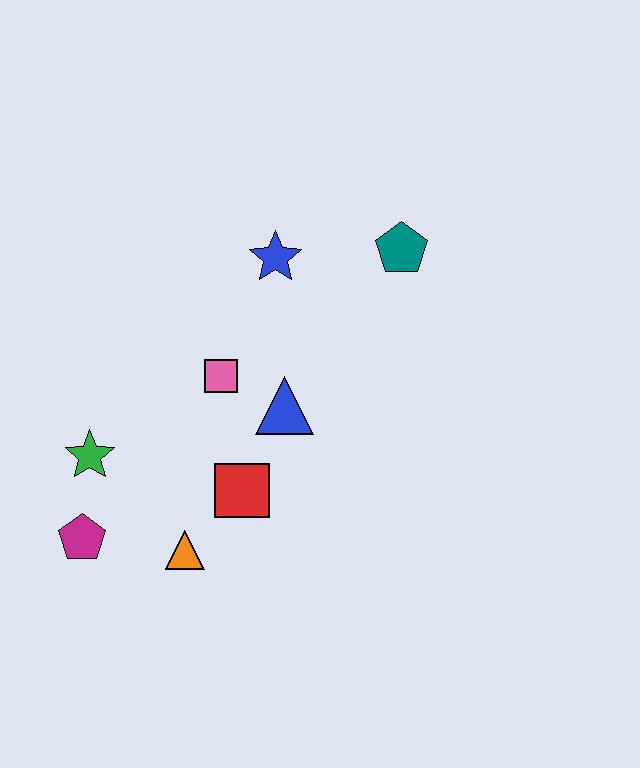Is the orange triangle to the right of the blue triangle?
No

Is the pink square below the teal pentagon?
Yes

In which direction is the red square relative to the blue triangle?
The red square is below the blue triangle.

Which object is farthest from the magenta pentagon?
The teal pentagon is farthest from the magenta pentagon.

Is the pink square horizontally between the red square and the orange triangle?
Yes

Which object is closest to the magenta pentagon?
The green star is closest to the magenta pentagon.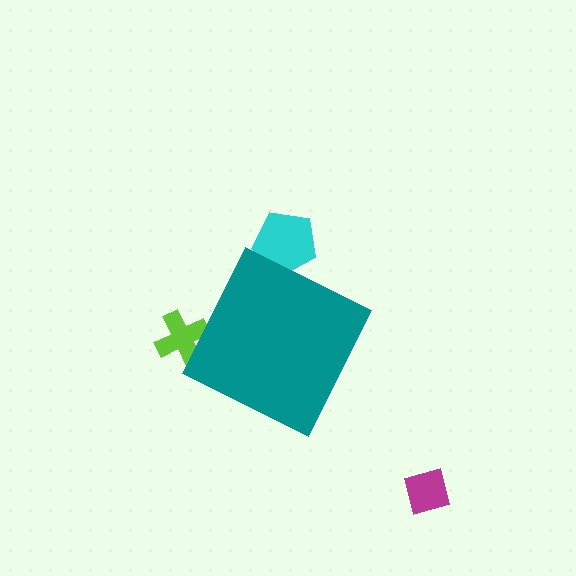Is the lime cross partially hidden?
Yes, the lime cross is partially hidden behind the teal diamond.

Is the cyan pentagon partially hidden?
Yes, the cyan pentagon is partially hidden behind the teal diamond.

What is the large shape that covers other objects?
A teal diamond.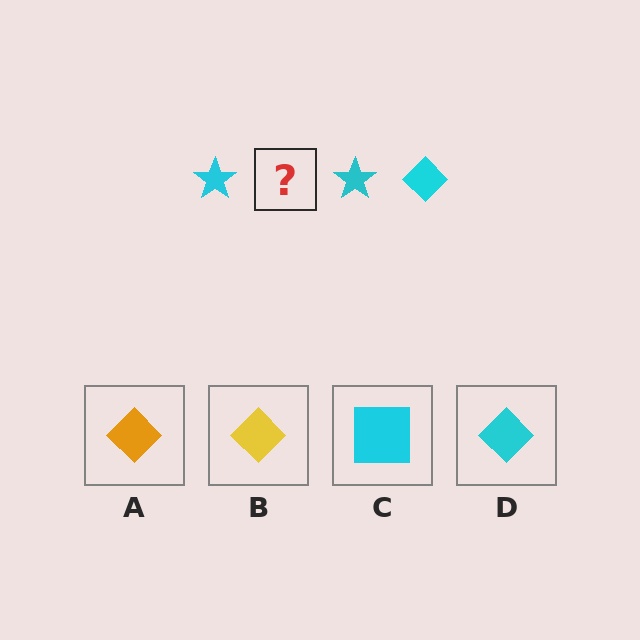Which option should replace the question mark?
Option D.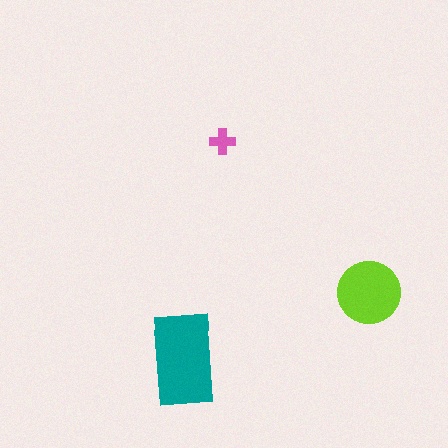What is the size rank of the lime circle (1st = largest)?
2nd.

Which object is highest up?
The pink cross is topmost.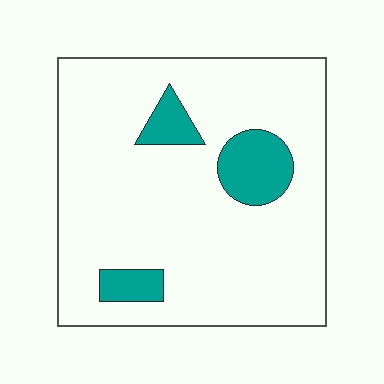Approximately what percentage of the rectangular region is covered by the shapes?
Approximately 10%.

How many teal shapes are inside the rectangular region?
3.